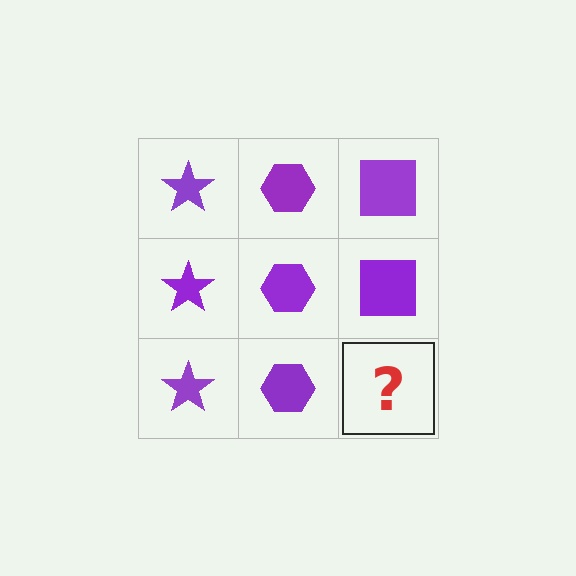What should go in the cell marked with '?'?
The missing cell should contain a purple square.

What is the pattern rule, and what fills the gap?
The rule is that each column has a consistent shape. The gap should be filled with a purple square.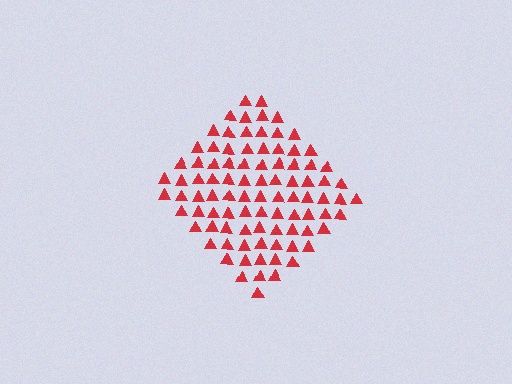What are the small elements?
The small elements are triangles.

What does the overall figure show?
The overall figure shows a diamond.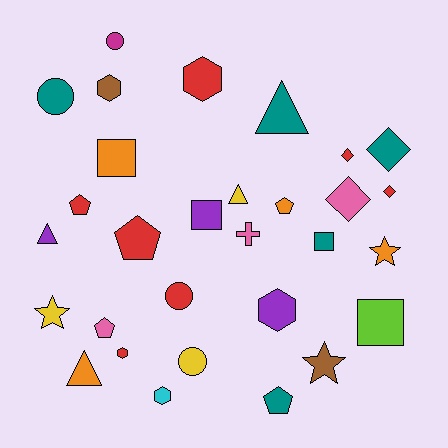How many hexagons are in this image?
There are 5 hexagons.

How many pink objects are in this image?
There are 3 pink objects.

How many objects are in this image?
There are 30 objects.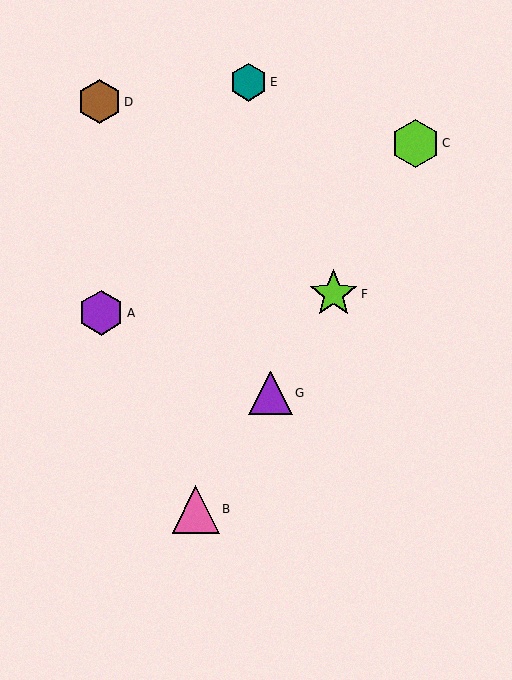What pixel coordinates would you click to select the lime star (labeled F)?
Click at (334, 294) to select the lime star F.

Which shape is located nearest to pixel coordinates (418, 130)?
The lime hexagon (labeled C) at (415, 143) is nearest to that location.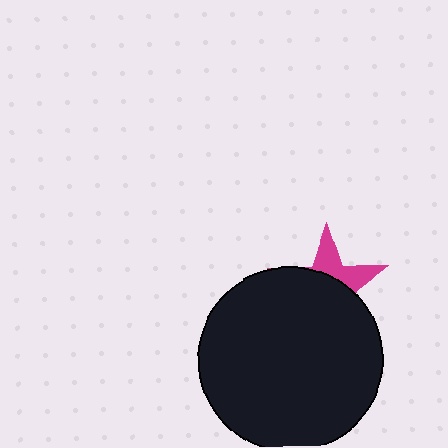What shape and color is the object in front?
The object in front is a black circle.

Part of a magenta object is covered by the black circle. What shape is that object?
It is a star.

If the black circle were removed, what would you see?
You would see the complete magenta star.